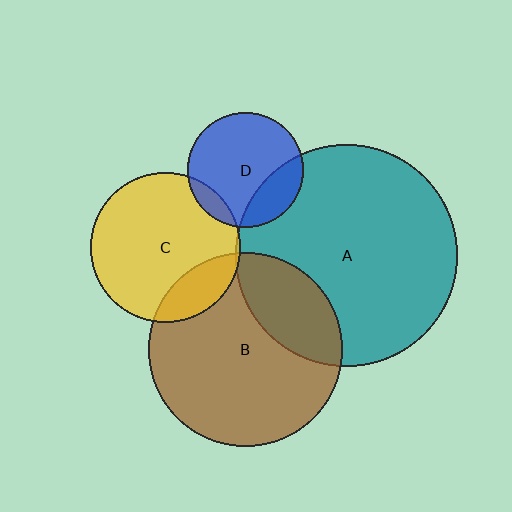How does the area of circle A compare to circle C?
Approximately 2.2 times.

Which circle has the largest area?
Circle A (teal).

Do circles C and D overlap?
Yes.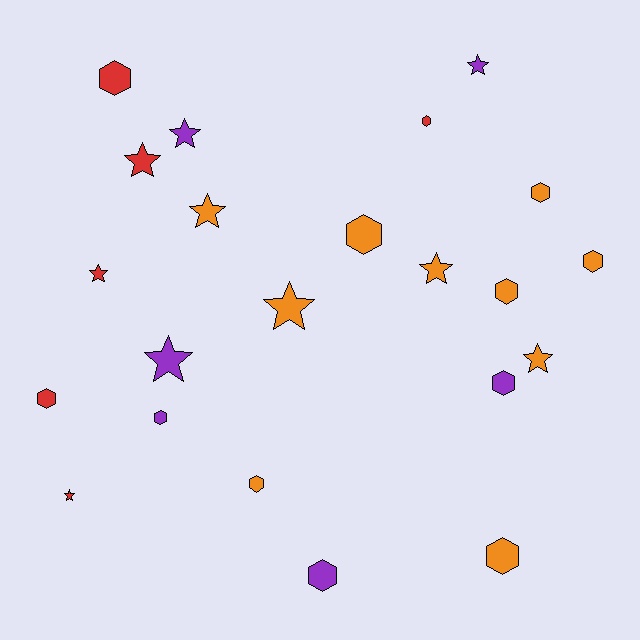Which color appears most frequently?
Orange, with 10 objects.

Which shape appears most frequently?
Hexagon, with 12 objects.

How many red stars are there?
There are 3 red stars.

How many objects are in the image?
There are 22 objects.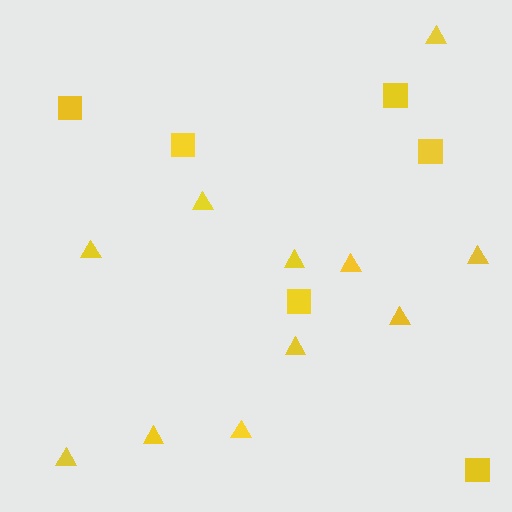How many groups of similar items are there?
There are 2 groups: one group of triangles (11) and one group of squares (6).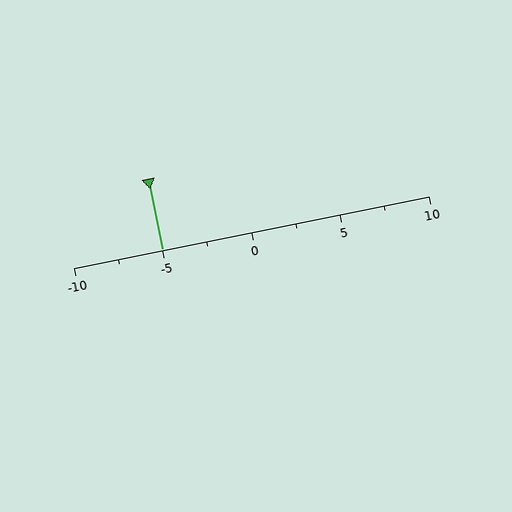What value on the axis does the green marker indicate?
The marker indicates approximately -5.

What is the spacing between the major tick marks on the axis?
The major ticks are spaced 5 apart.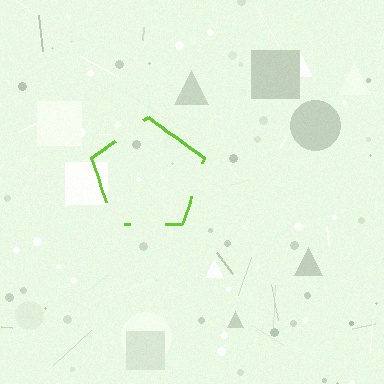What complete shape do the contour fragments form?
The contour fragments form a pentagon.